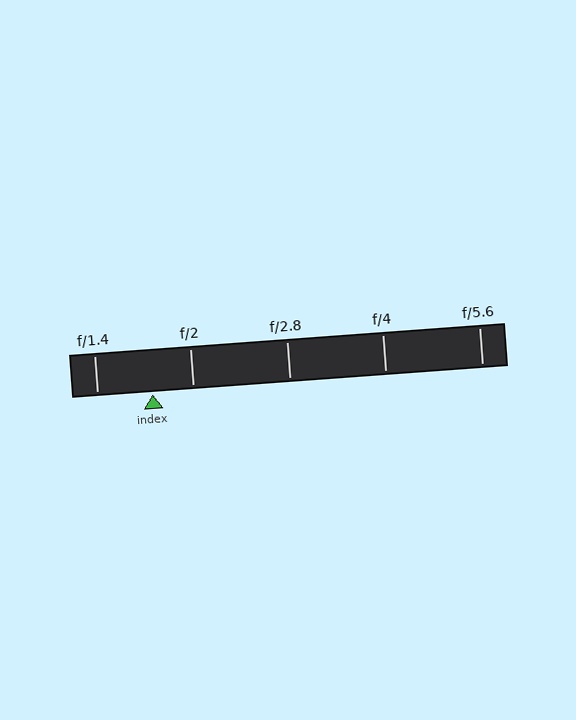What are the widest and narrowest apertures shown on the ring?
The widest aperture shown is f/1.4 and the narrowest is f/5.6.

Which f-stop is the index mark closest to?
The index mark is closest to f/2.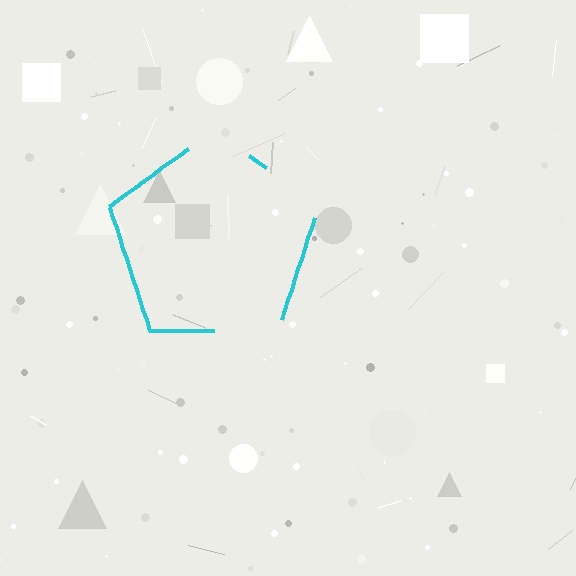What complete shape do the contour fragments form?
The contour fragments form a pentagon.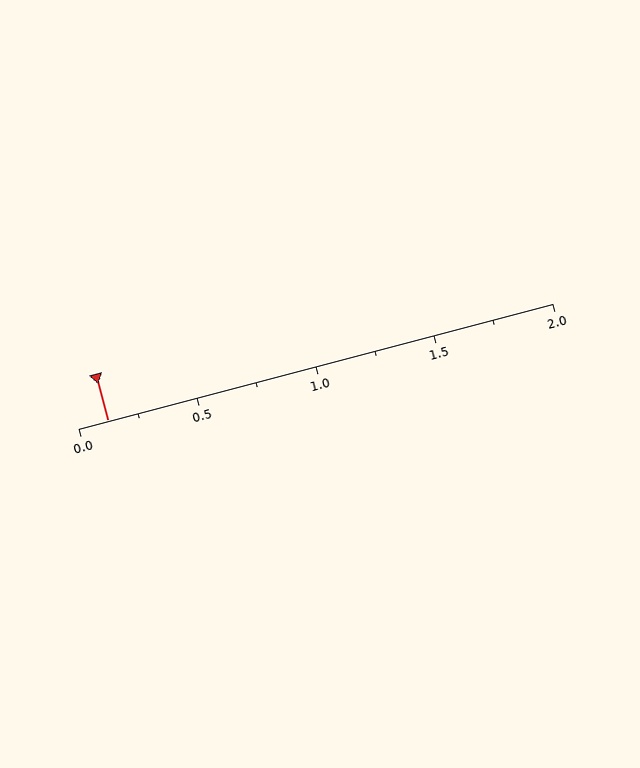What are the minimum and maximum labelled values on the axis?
The axis runs from 0.0 to 2.0.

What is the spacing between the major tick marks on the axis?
The major ticks are spaced 0.5 apart.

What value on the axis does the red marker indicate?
The marker indicates approximately 0.12.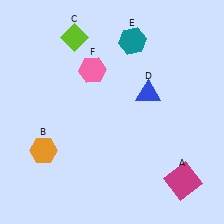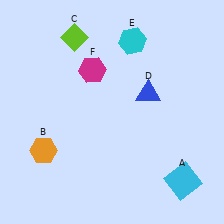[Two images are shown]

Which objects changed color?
A changed from magenta to cyan. E changed from teal to cyan. F changed from pink to magenta.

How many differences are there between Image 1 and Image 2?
There are 3 differences between the two images.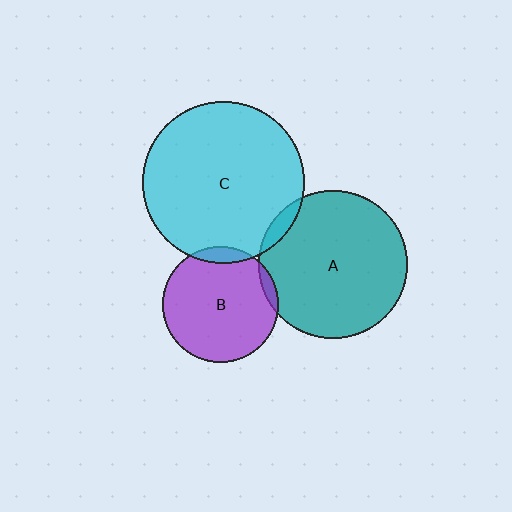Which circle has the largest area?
Circle C (cyan).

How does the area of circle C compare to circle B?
Approximately 2.0 times.